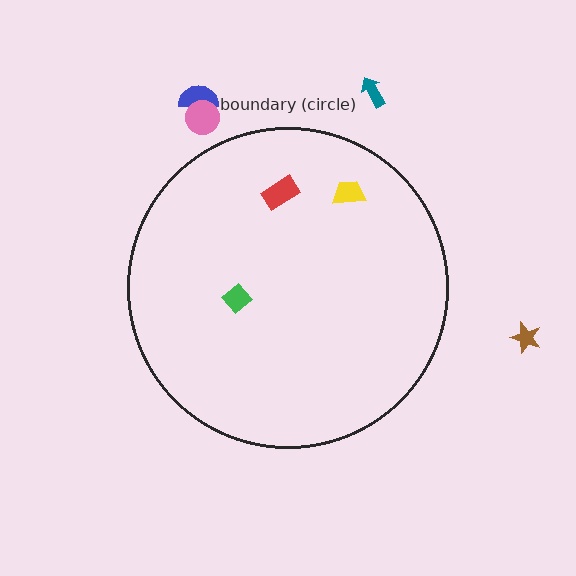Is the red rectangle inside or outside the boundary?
Inside.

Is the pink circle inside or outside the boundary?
Outside.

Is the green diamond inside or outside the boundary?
Inside.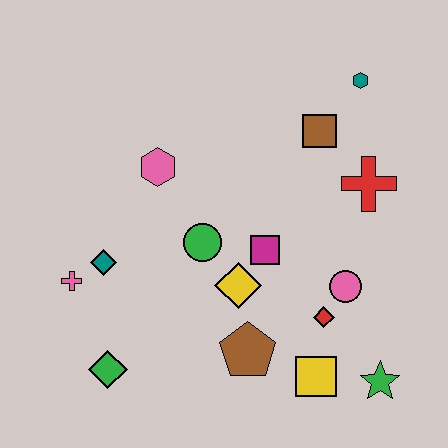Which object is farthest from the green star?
The pink cross is farthest from the green star.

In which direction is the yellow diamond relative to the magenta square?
The yellow diamond is below the magenta square.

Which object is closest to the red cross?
The brown square is closest to the red cross.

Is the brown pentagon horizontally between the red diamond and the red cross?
No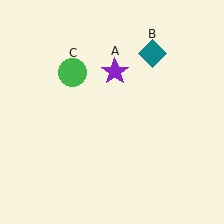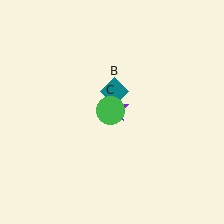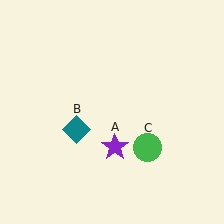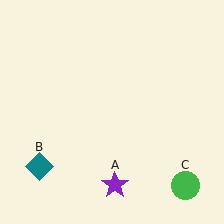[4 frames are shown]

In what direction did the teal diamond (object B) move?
The teal diamond (object B) moved down and to the left.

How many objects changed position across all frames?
3 objects changed position: purple star (object A), teal diamond (object B), green circle (object C).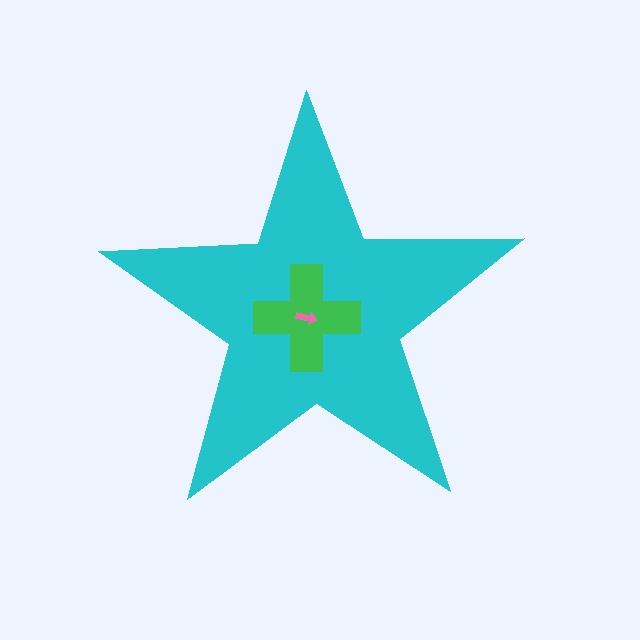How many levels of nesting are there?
3.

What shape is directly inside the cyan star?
The green cross.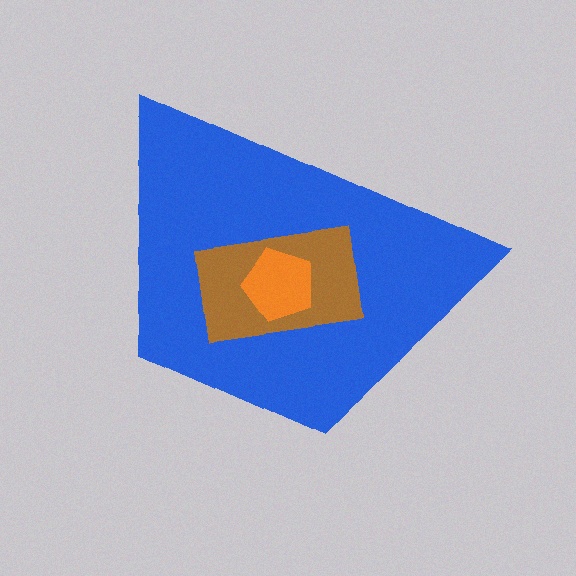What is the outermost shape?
The blue trapezoid.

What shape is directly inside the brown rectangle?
The orange pentagon.